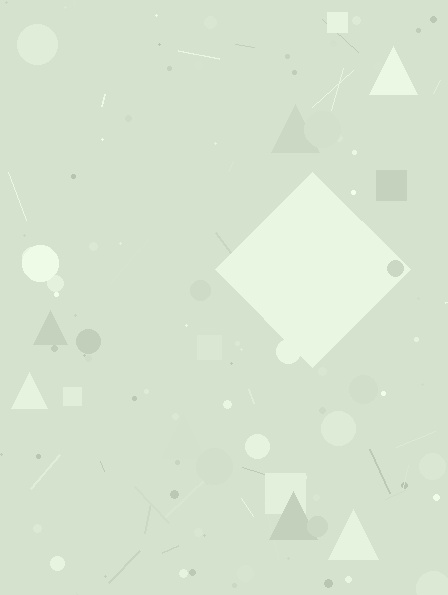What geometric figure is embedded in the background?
A diamond is embedded in the background.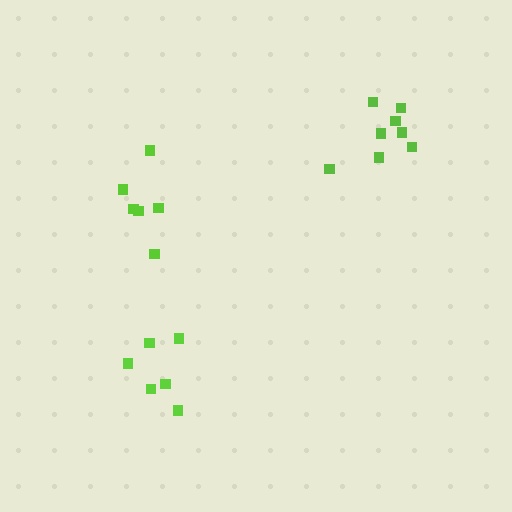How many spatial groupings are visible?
There are 3 spatial groupings.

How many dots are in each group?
Group 1: 8 dots, Group 2: 6 dots, Group 3: 6 dots (20 total).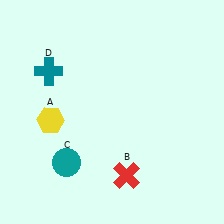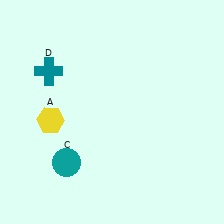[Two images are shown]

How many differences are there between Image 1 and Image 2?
There is 1 difference between the two images.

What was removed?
The red cross (B) was removed in Image 2.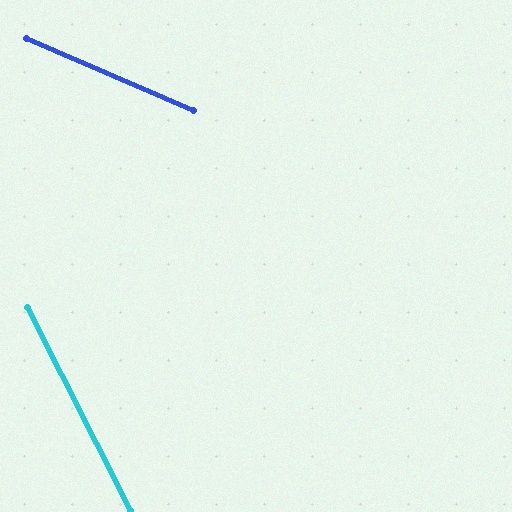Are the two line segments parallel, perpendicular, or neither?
Neither parallel nor perpendicular — they differ by about 40°.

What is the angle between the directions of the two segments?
Approximately 40 degrees.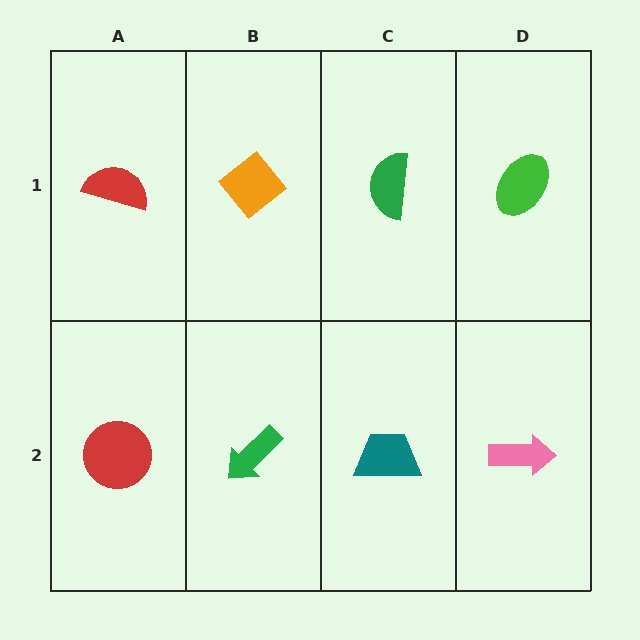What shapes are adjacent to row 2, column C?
A green semicircle (row 1, column C), a green arrow (row 2, column B), a pink arrow (row 2, column D).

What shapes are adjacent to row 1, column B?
A green arrow (row 2, column B), a red semicircle (row 1, column A), a green semicircle (row 1, column C).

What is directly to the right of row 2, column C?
A pink arrow.